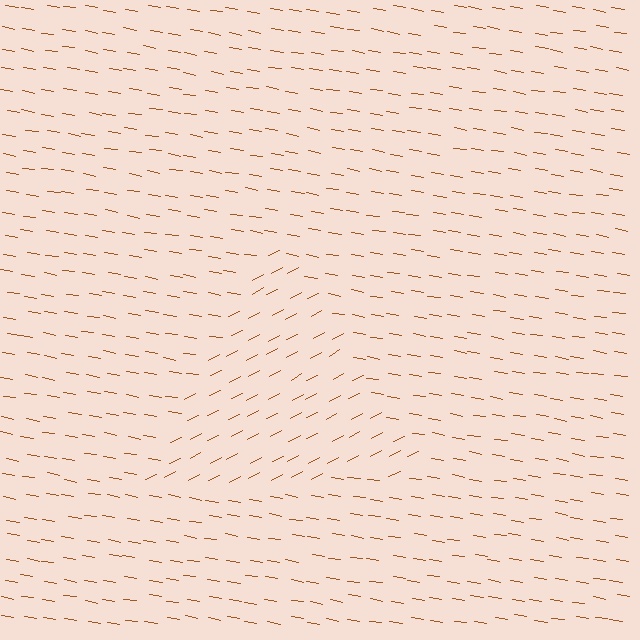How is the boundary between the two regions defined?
The boundary is defined purely by a change in line orientation (approximately 37 degrees difference). All lines are the same color and thickness.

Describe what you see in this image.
The image is filled with small brown line segments. A triangle region in the image has lines oriented differently from the surrounding lines, creating a visible texture boundary.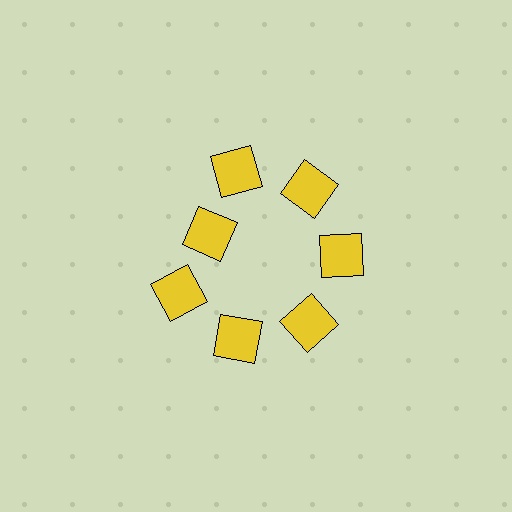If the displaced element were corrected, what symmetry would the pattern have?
It would have 7-fold rotational symmetry — the pattern would map onto itself every 51 degrees.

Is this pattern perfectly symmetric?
No. The 7 yellow squares are arranged in a ring, but one element near the 10 o'clock position is pulled inward toward the center, breaking the 7-fold rotational symmetry.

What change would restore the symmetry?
The symmetry would be restored by moving it outward, back onto the ring so that all 7 squares sit at equal angles and equal distance from the center.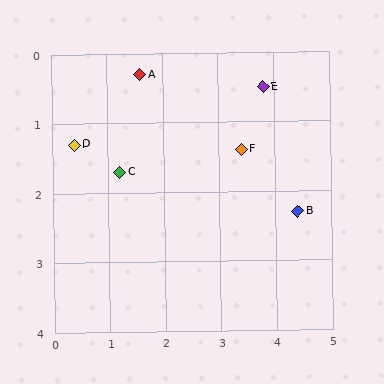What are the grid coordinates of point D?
Point D is at approximately (0.4, 1.3).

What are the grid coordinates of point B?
Point B is at approximately (4.4, 2.3).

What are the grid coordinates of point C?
Point C is at approximately (1.2, 1.7).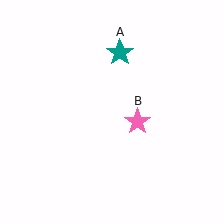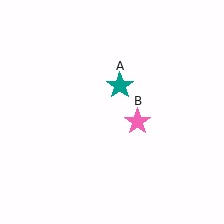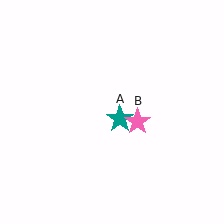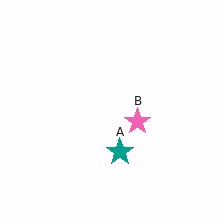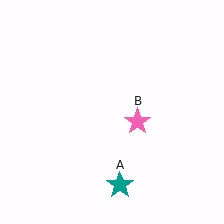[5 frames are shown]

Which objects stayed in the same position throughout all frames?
Pink star (object B) remained stationary.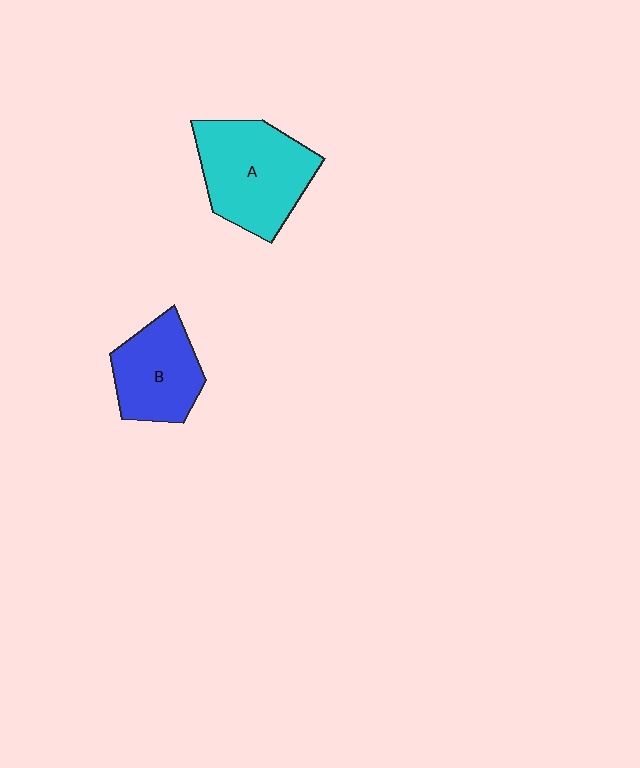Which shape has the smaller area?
Shape B (blue).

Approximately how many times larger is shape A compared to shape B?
Approximately 1.4 times.